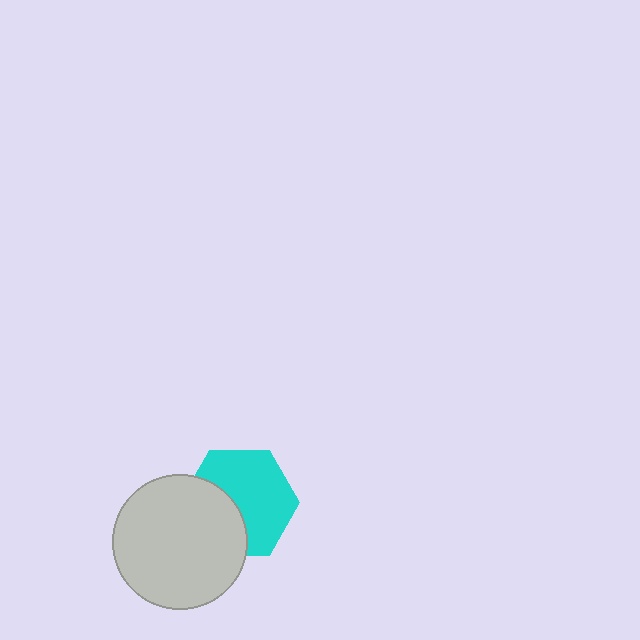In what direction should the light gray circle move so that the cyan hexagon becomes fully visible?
The light gray circle should move toward the lower-left. That is the shortest direction to clear the overlap and leave the cyan hexagon fully visible.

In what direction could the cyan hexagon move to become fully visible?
The cyan hexagon could move toward the upper-right. That would shift it out from behind the light gray circle entirely.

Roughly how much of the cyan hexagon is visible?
About half of it is visible (roughly 63%).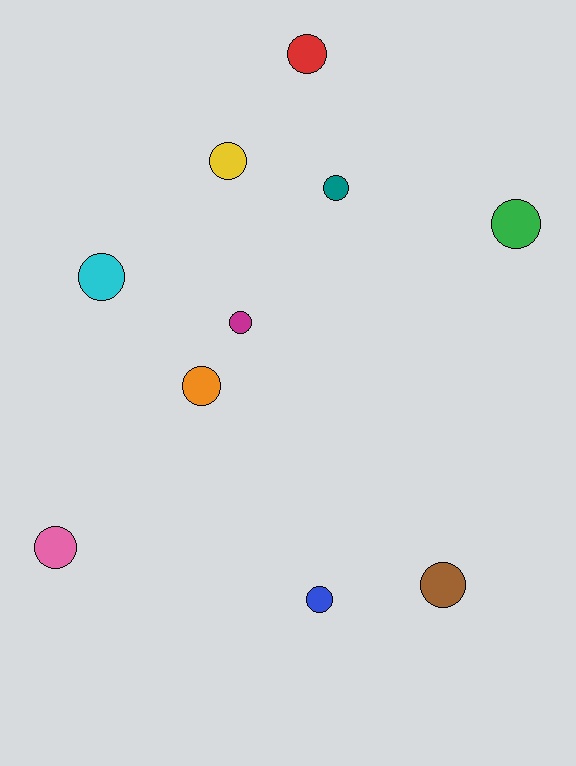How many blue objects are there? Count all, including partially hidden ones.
There is 1 blue object.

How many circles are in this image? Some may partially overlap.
There are 10 circles.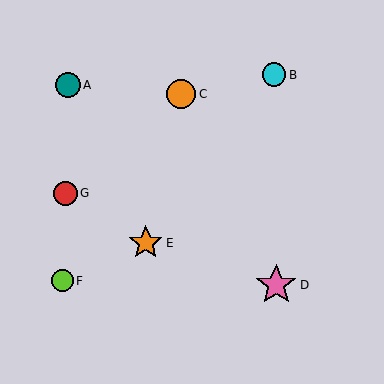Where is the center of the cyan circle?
The center of the cyan circle is at (274, 75).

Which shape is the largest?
The pink star (labeled D) is the largest.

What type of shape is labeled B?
Shape B is a cyan circle.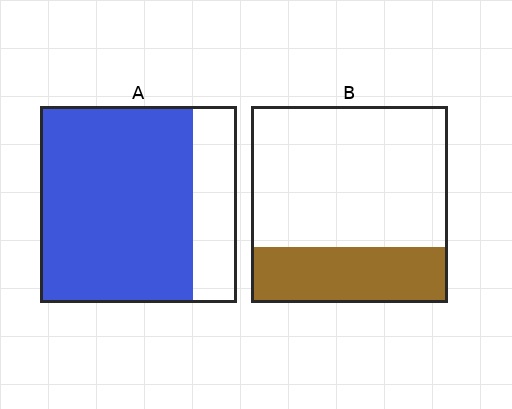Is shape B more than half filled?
No.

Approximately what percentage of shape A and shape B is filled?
A is approximately 80% and B is approximately 30%.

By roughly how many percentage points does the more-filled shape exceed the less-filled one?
By roughly 50 percentage points (A over B).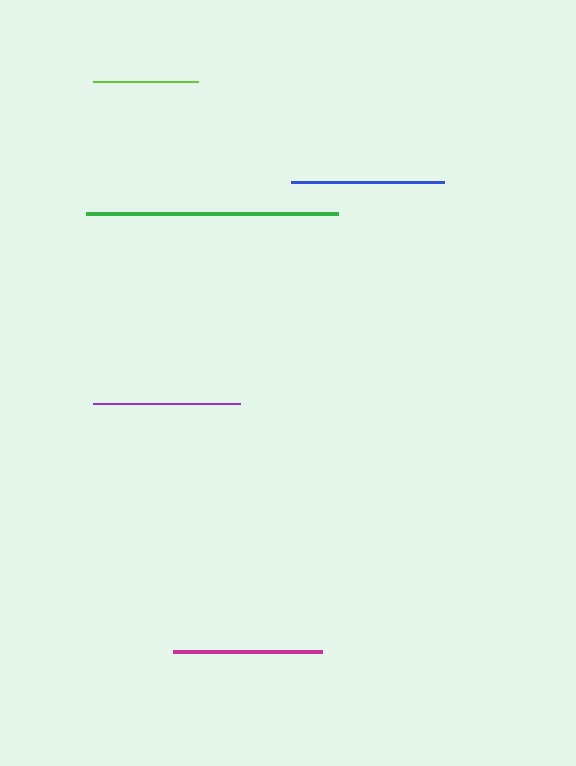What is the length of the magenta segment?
The magenta segment is approximately 149 pixels long.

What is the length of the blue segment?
The blue segment is approximately 153 pixels long.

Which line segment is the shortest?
The lime line is the shortest at approximately 105 pixels.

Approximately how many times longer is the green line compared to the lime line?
The green line is approximately 2.4 times the length of the lime line.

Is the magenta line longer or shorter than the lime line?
The magenta line is longer than the lime line.